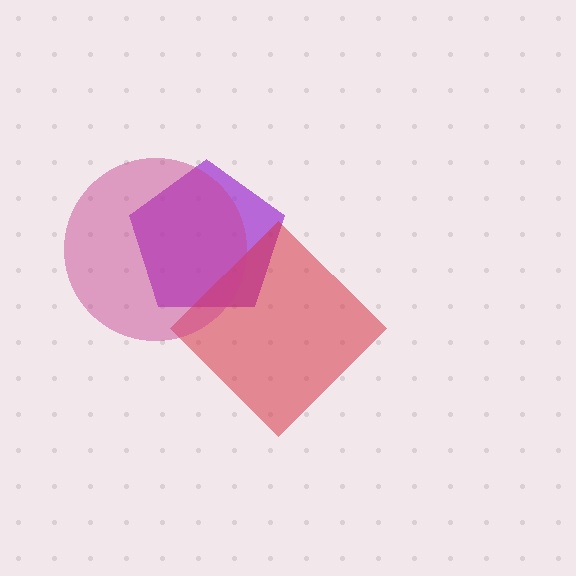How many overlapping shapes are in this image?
There are 3 overlapping shapes in the image.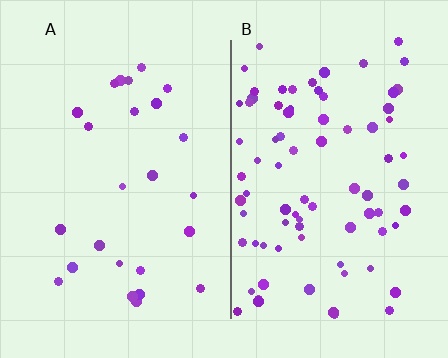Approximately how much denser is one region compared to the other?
Approximately 3.3× — region B over region A.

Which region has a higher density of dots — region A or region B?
B (the right).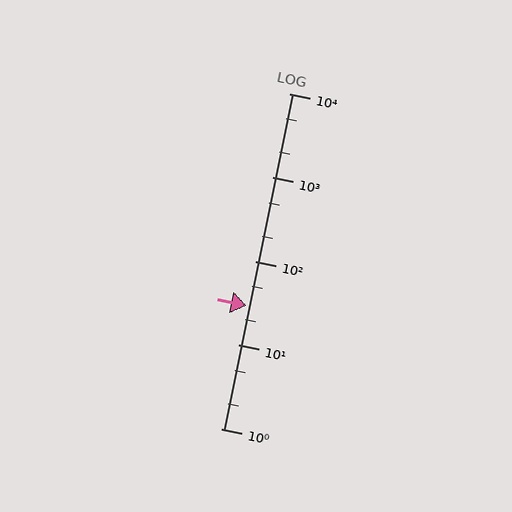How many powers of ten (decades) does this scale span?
The scale spans 4 decades, from 1 to 10000.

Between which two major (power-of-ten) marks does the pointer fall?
The pointer is between 10 and 100.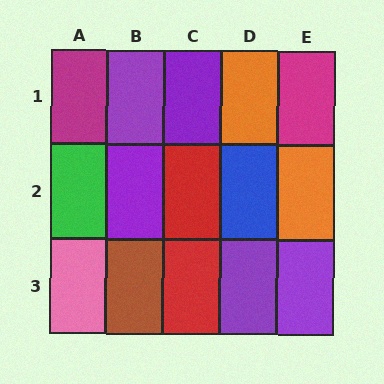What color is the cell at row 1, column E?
Magenta.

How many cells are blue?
1 cell is blue.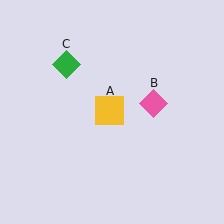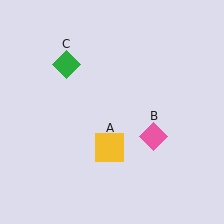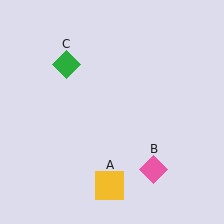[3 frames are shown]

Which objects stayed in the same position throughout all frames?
Green diamond (object C) remained stationary.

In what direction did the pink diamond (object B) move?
The pink diamond (object B) moved down.